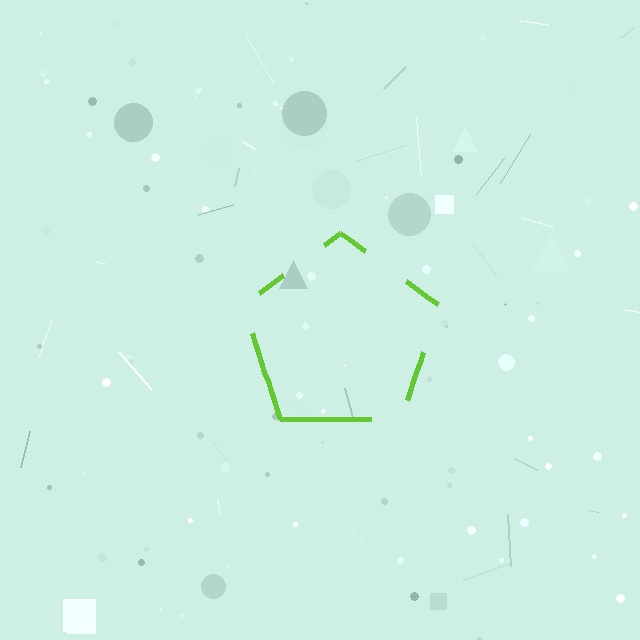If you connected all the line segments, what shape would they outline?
They would outline a pentagon.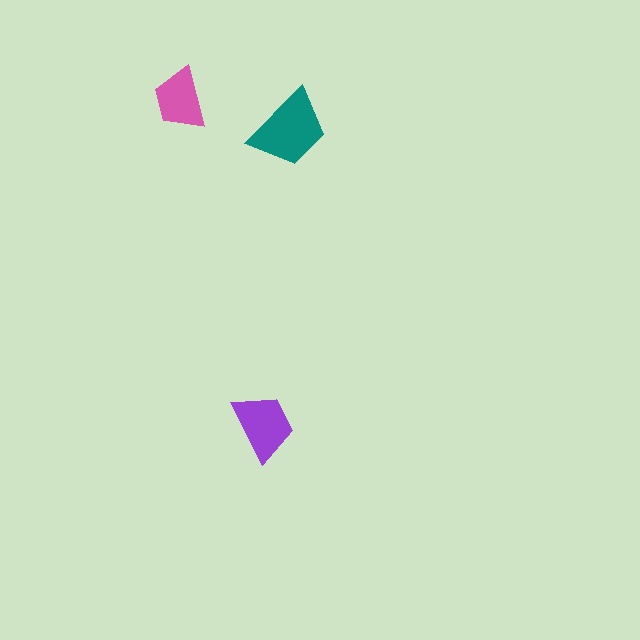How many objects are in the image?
There are 3 objects in the image.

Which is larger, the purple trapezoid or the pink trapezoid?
The purple one.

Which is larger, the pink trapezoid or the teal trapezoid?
The teal one.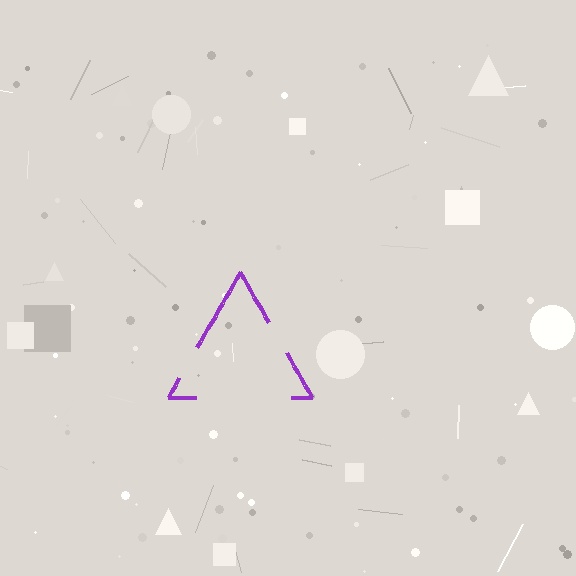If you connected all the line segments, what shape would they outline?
They would outline a triangle.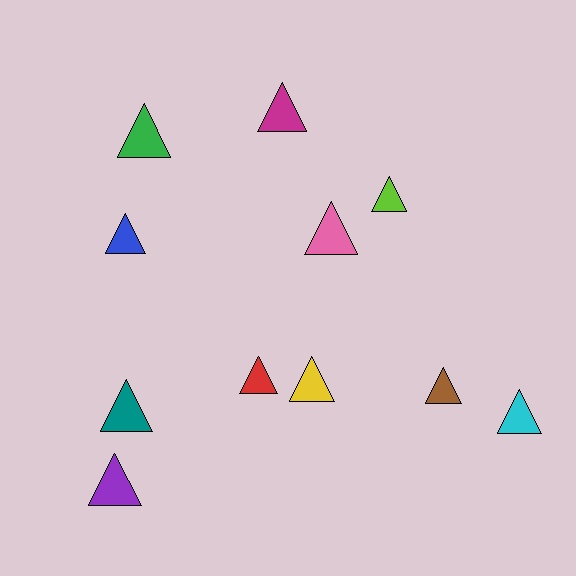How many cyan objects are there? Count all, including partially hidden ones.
There is 1 cyan object.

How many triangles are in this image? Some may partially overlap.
There are 11 triangles.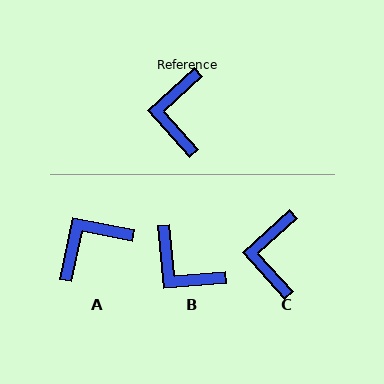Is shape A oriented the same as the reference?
No, it is off by about 54 degrees.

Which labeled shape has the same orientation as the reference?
C.